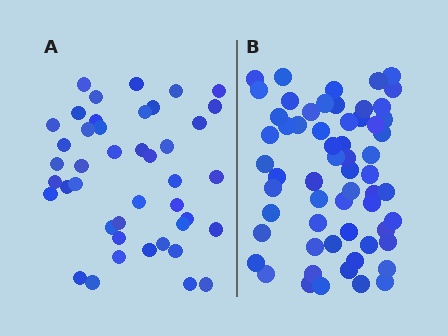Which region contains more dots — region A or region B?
Region B (the right region) has more dots.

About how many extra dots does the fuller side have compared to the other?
Region B has approximately 15 more dots than region A.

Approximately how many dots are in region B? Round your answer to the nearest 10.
About 60 dots.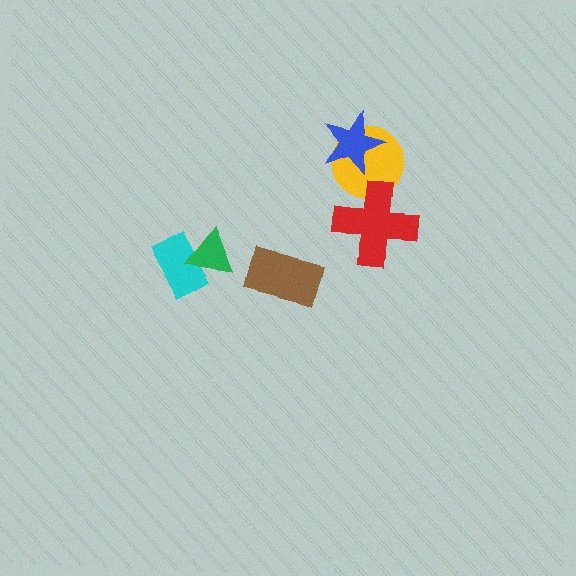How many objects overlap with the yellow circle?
2 objects overlap with the yellow circle.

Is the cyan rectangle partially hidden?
Yes, it is partially covered by another shape.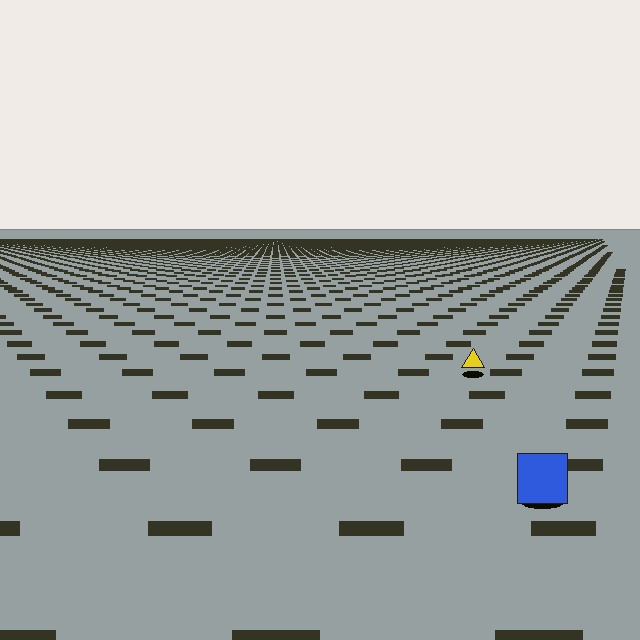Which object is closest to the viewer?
The blue square is closest. The texture marks near it are larger and more spread out.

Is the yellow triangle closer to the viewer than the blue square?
No. The blue square is closer — you can tell from the texture gradient: the ground texture is coarser near it.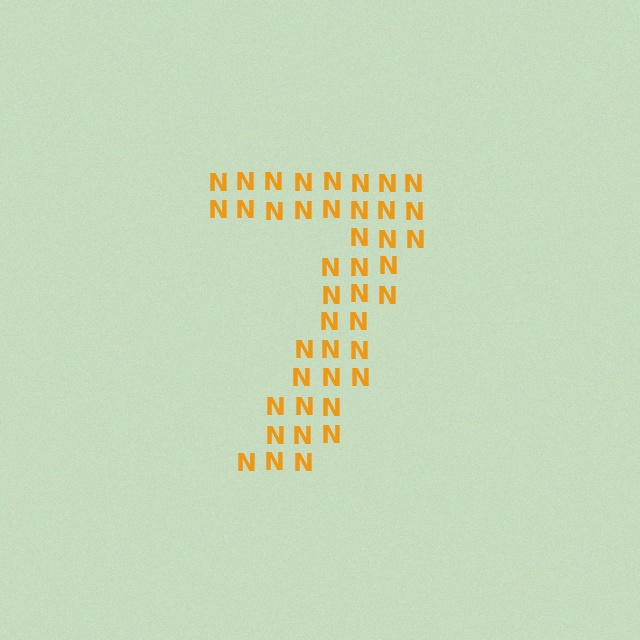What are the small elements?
The small elements are letter N's.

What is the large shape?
The large shape is the digit 7.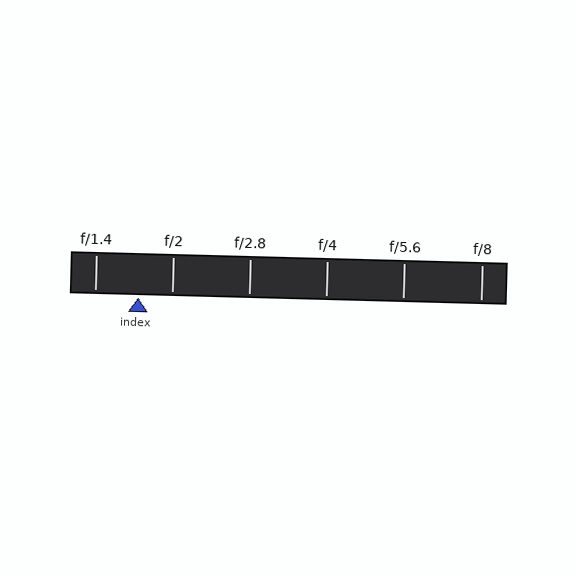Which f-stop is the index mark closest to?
The index mark is closest to f/2.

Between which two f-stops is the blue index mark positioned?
The index mark is between f/1.4 and f/2.